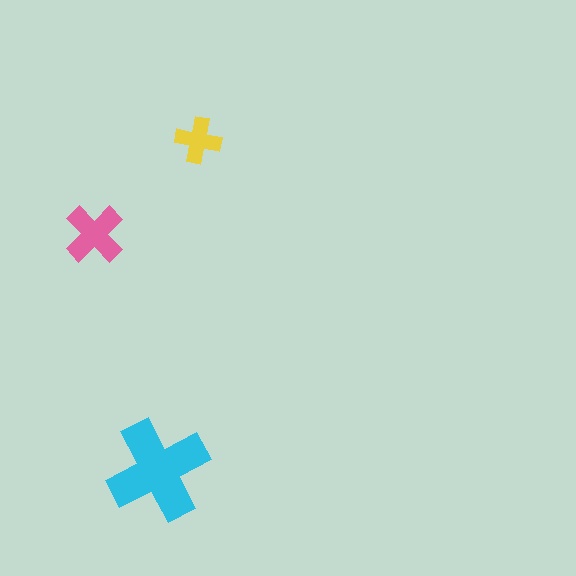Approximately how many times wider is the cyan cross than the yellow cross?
About 2 times wider.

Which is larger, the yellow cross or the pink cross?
The pink one.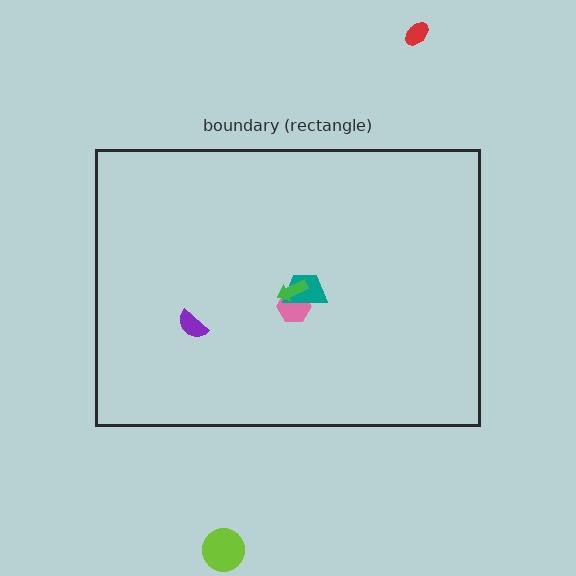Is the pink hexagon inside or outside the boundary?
Inside.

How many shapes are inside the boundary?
4 inside, 2 outside.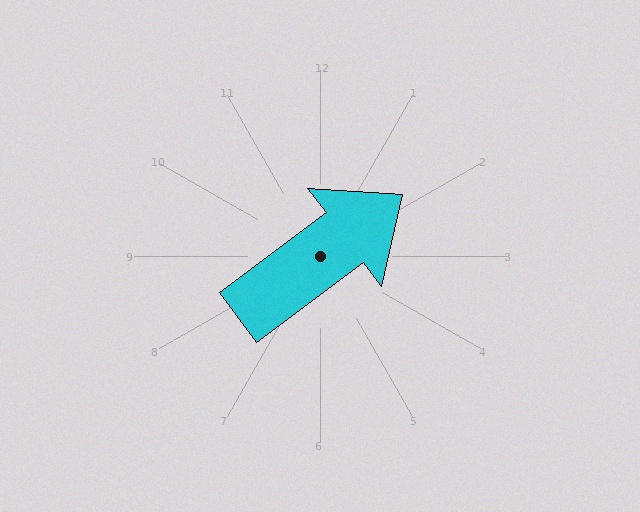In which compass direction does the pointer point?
Northeast.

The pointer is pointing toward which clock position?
Roughly 2 o'clock.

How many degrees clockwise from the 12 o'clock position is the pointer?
Approximately 53 degrees.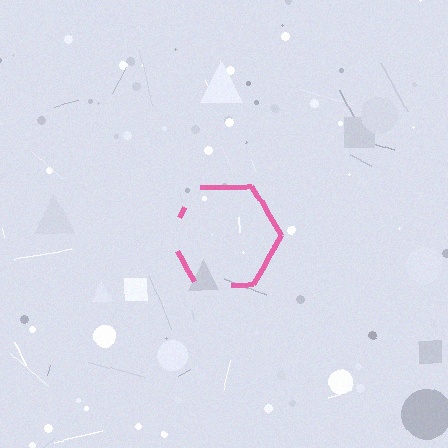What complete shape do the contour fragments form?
The contour fragments form a hexagon.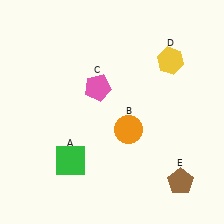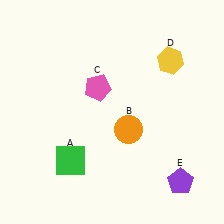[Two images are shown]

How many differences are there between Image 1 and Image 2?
There is 1 difference between the two images.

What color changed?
The pentagon (E) changed from brown in Image 1 to purple in Image 2.